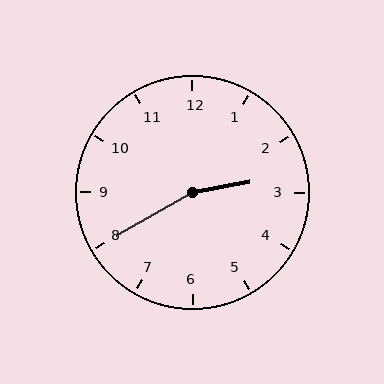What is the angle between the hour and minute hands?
Approximately 160 degrees.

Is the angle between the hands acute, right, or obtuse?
It is obtuse.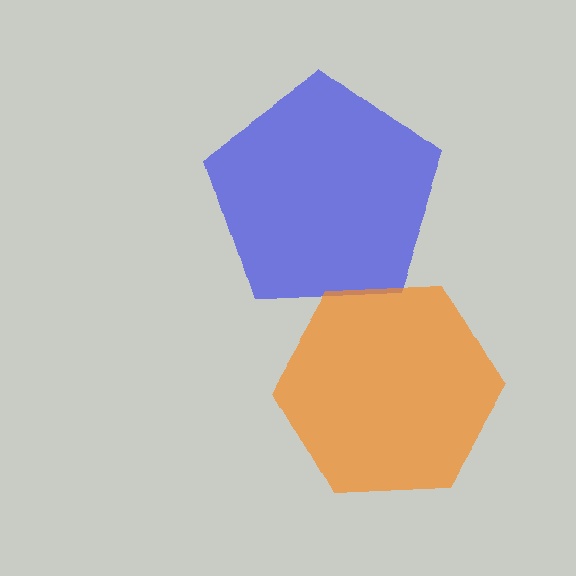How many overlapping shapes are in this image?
There are 2 overlapping shapes in the image.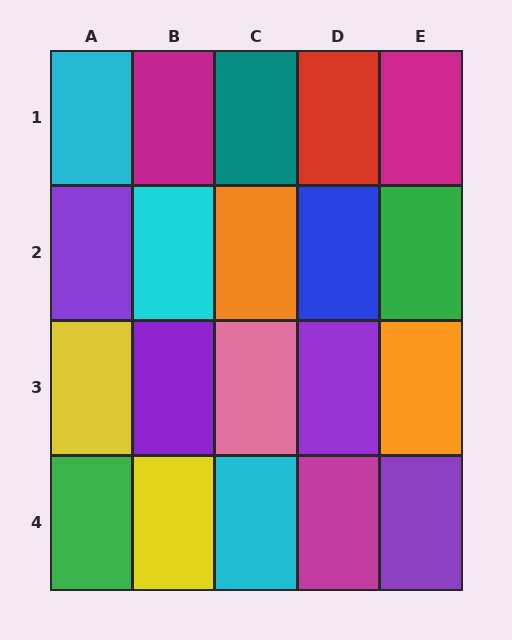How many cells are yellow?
2 cells are yellow.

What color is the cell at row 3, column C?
Pink.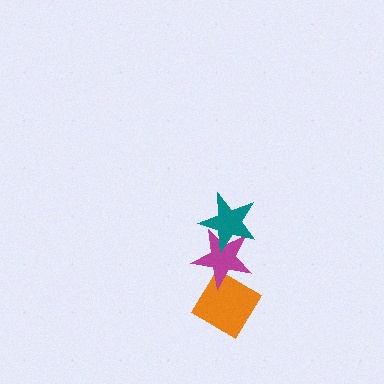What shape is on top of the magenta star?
The teal star is on top of the magenta star.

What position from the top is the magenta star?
The magenta star is 2nd from the top.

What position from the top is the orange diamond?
The orange diamond is 3rd from the top.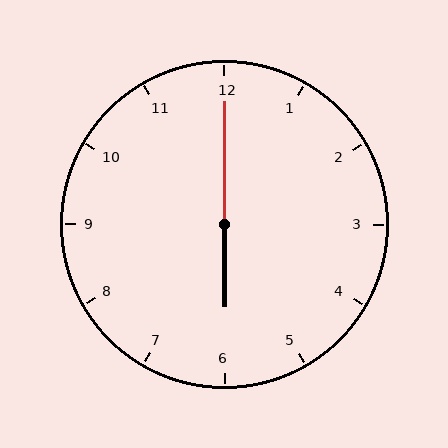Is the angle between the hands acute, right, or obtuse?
It is obtuse.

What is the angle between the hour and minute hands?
Approximately 180 degrees.